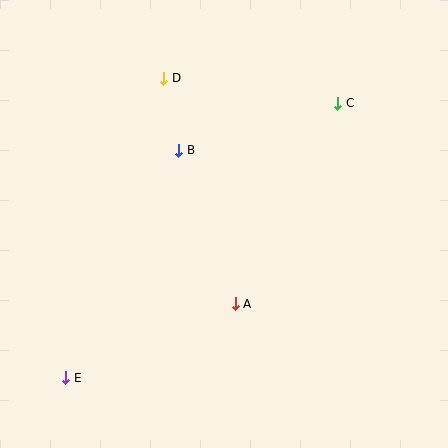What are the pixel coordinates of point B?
Point B is at (179, 150).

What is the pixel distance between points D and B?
The distance between D and B is 74 pixels.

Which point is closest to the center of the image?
Point A at (235, 304) is closest to the center.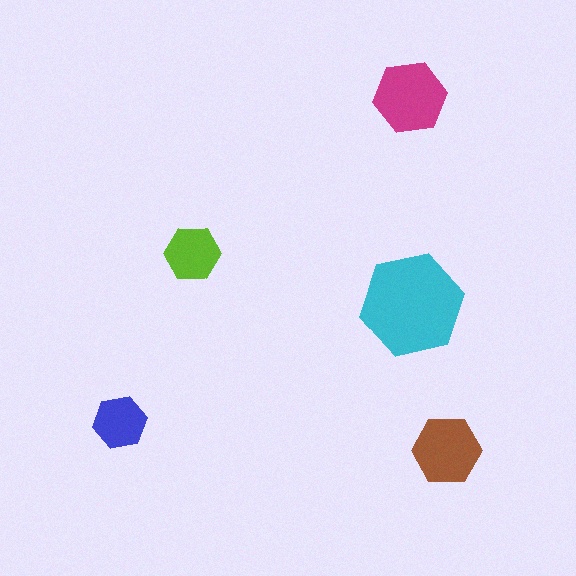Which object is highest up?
The magenta hexagon is topmost.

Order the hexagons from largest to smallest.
the cyan one, the magenta one, the brown one, the lime one, the blue one.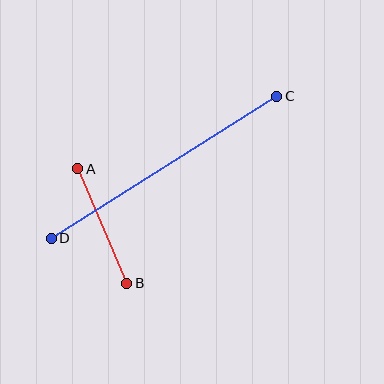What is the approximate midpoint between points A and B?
The midpoint is at approximately (102, 226) pixels.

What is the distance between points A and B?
The distance is approximately 124 pixels.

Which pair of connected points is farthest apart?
Points C and D are farthest apart.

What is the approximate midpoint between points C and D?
The midpoint is at approximately (164, 167) pixels.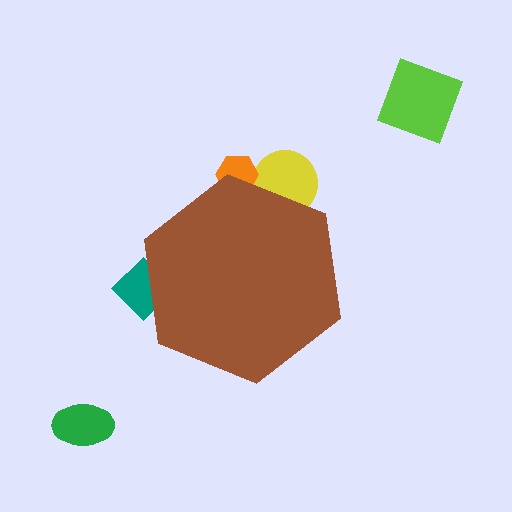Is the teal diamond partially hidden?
Yes, the teal diamond is partially hidden behind the brown hexagon.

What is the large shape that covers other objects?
A brown hexagon.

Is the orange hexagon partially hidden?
Yes, the orange hexagon is partially hidden behind the brown hexagon.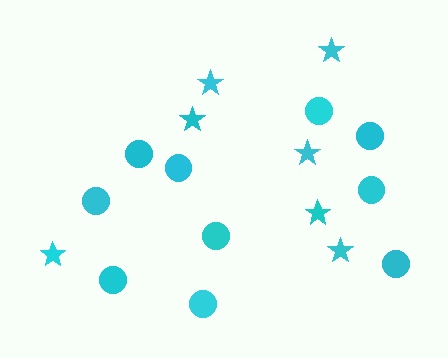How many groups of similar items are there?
There are 2 groups: one group of stars (7) and one group of circles (10).